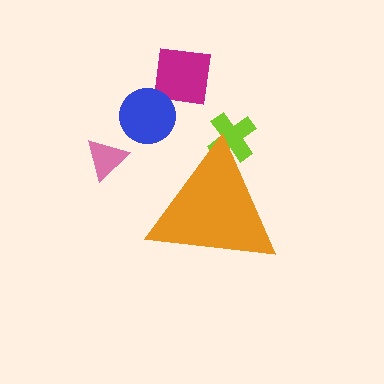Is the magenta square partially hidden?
No, the magenta square is fully visible.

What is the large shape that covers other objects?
An orange triangle.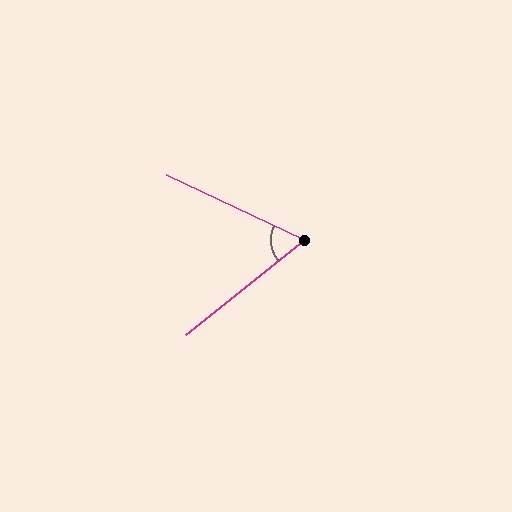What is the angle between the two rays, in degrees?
Approximately 64 degrees.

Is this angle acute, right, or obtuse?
It is acute.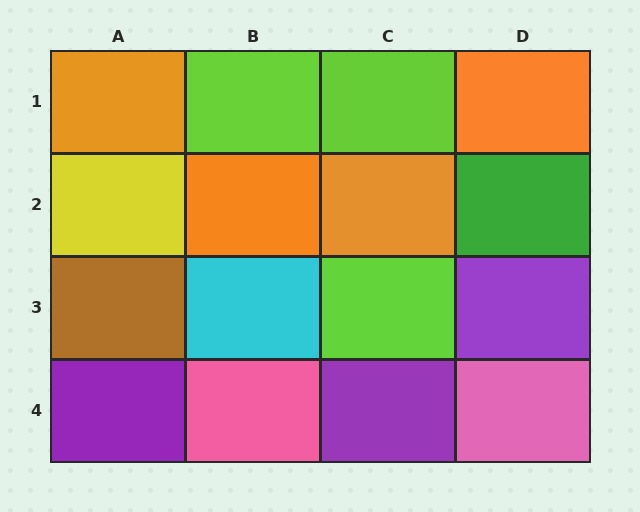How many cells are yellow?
1 cell is yellow.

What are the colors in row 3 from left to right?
Brown, cyan, lime, purple.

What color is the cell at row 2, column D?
Green.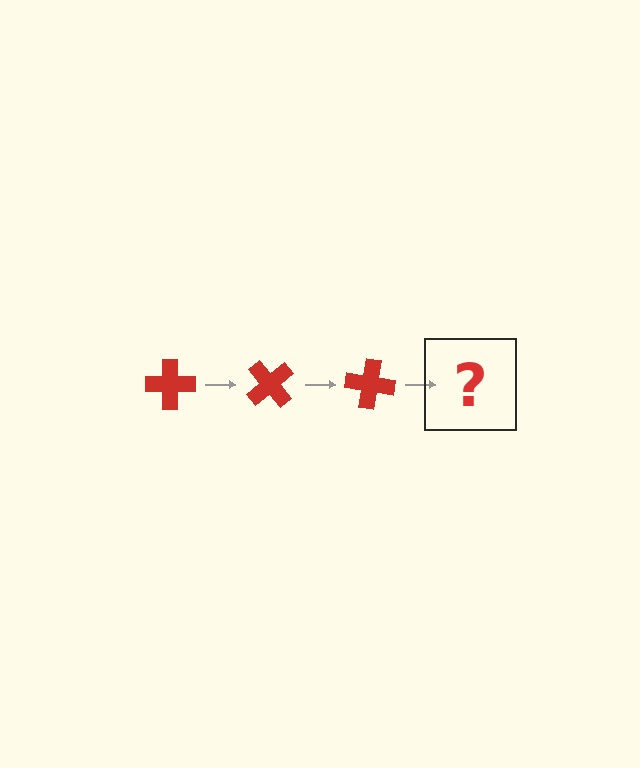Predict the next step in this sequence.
The next step is a red cross rotated 150 degrees.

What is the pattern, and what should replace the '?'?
The pattern is that the cross rotates 50 degrees each step. The '?' should be a red cross rotated 150 degrees.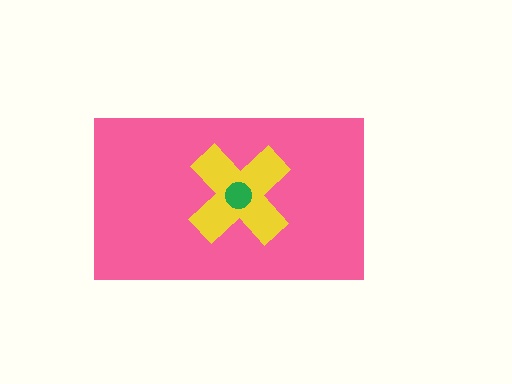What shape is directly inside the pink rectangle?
The yellow cross.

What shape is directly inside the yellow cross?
The green circle.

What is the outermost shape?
The pink rectangle.